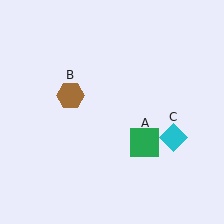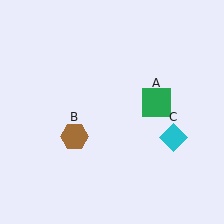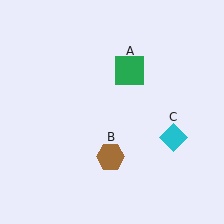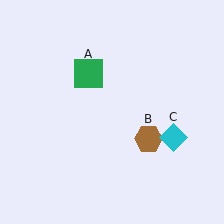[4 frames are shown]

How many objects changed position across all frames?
2 objects changed position: green square (object A), brown hexagon (object B).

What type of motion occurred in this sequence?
The green square (object A), brown hexagon (object B) rotated counterclockwise around the center of the scene.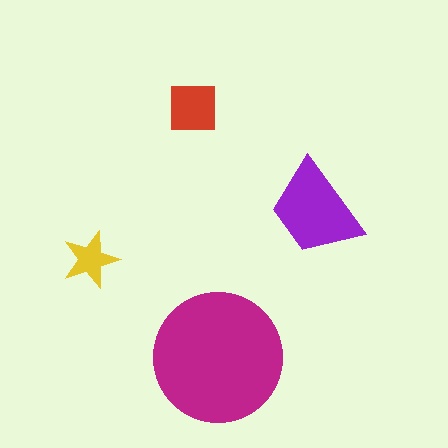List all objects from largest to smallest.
The magenta circle, the purple trapezoid, the red square, the yellow star.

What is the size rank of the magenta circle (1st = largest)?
1st.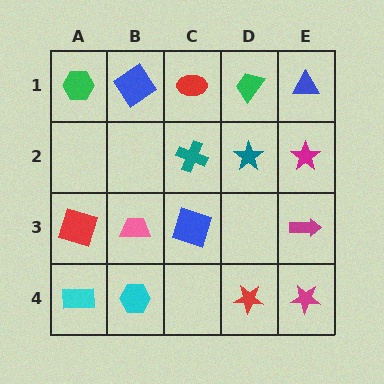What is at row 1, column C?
A red ellipse.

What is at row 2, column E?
A magenta star.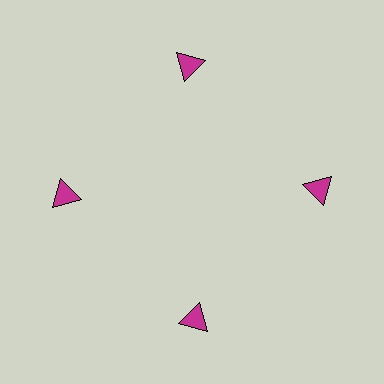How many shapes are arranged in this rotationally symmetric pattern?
There are 4 shapes, arranged in 4 groups of 1.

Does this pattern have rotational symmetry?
Yes, this pattern has 4-fold rotational symmetry. It looks the same after rotating 90 degrees around the center.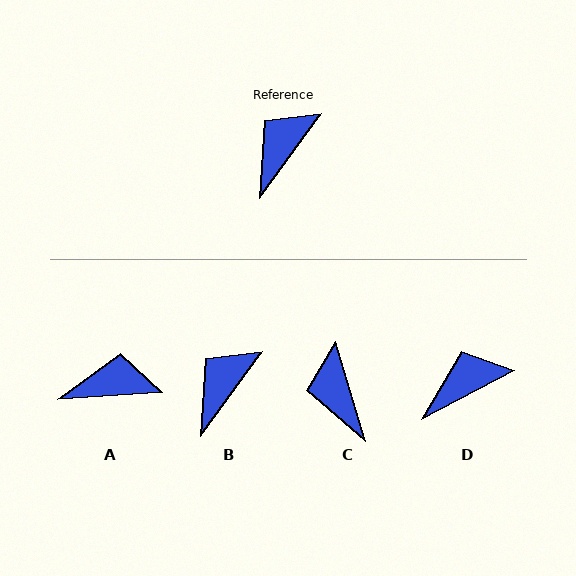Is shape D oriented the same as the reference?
No, it is off by about 27 degrees.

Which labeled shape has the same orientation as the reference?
B.